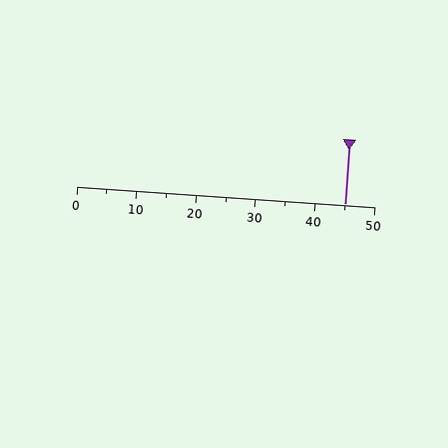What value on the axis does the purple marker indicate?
The marker indicates approximately 45.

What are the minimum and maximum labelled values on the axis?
The axis runs from 0 to 50.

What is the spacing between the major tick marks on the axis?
The major ticks are spaced 10 apart.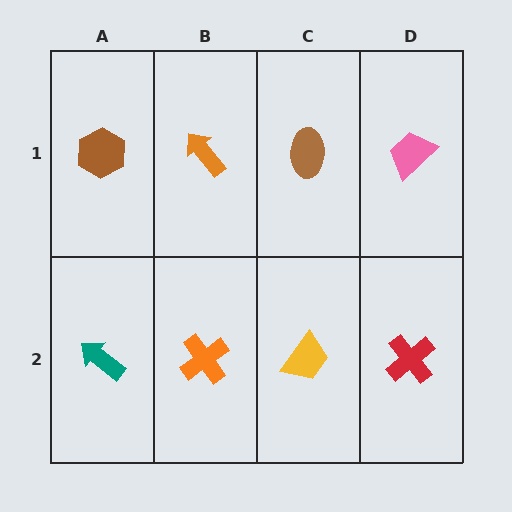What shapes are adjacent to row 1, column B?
An orange cross (row 2, column B), a brown hexagon (row 1, column A), a brown ellipse (row 1, column C).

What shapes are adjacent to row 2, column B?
An orange arrow (row 1, column B), a teal arrow (row 2, column A), a yellow trapezoid (row 2, column C).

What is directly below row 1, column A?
A teal arrow.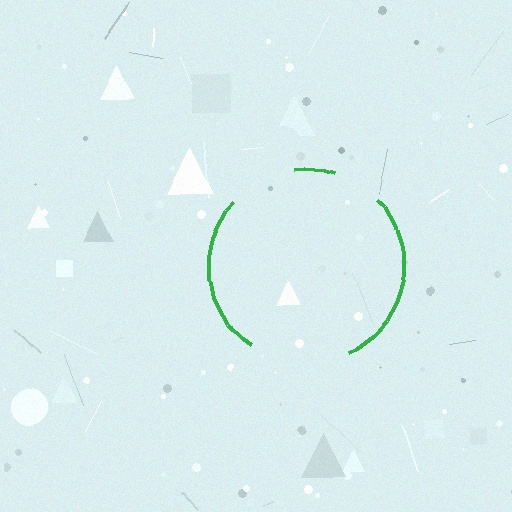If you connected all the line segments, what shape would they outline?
They would outline a circle.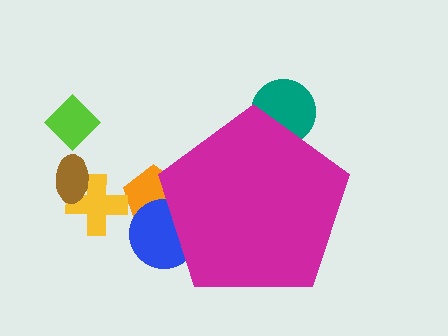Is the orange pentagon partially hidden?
Yes, the orange pentagon is partially hidden behind the magenta pentagon.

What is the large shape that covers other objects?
A magenta pentagon.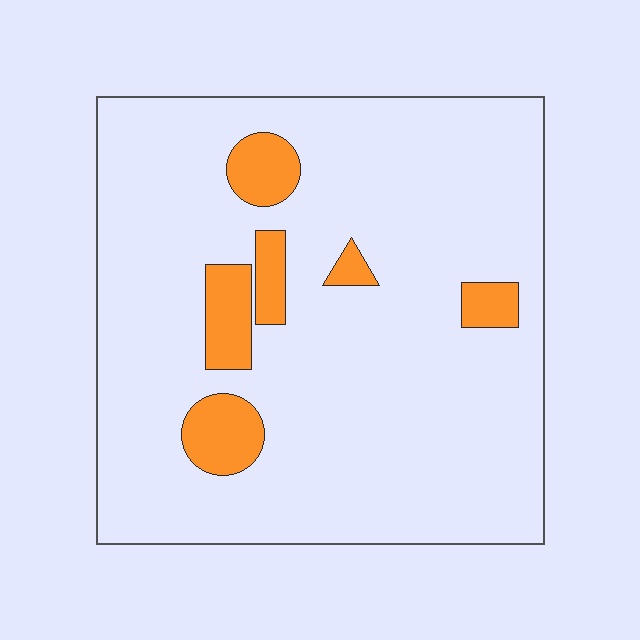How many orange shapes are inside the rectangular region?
6.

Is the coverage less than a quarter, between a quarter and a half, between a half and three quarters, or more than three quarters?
Less than a quarter.